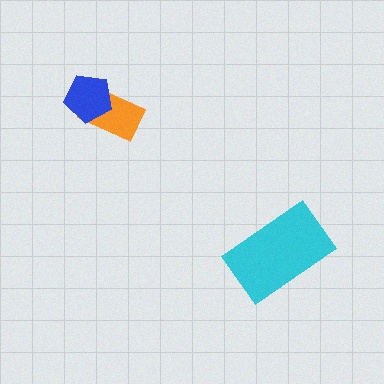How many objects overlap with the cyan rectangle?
0 objects overlap with the cyan rectangle.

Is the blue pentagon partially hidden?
No, no other shape covers it.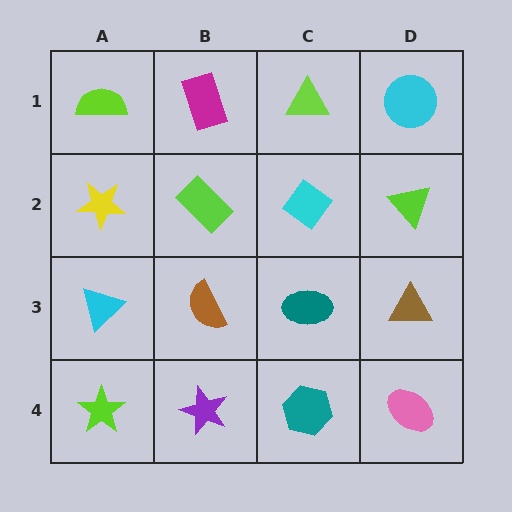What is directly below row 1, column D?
A lime triangle.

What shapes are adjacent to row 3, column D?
A lime triangle (row 2, column D), a pink ellipse (row 4, column D), a teal ellipse (row 3, column C).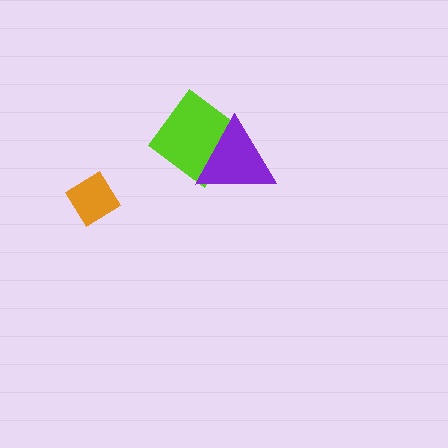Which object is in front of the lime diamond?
The purple triangle is in front of the lime diamond.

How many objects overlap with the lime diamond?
1 object overlaps with the lime diamond.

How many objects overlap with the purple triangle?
1 object overlaps with the purple triangle.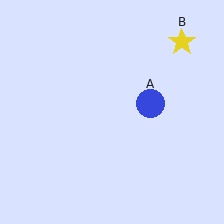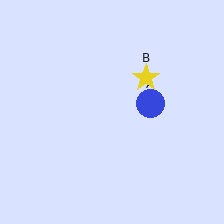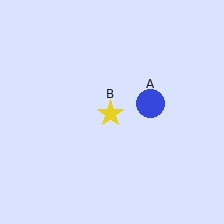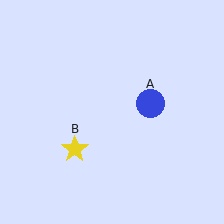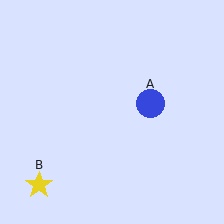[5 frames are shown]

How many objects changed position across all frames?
1 object changed position: yellow star (object B).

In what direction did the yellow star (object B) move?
The yellow star (object B) moved down and to the left.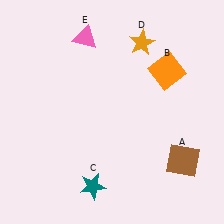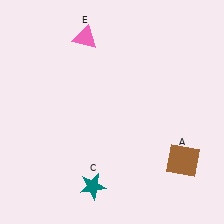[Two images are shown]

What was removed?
The orange square (B), the orange star (D) were removed in Image 2.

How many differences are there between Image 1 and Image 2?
There are 2 differences between the two images.